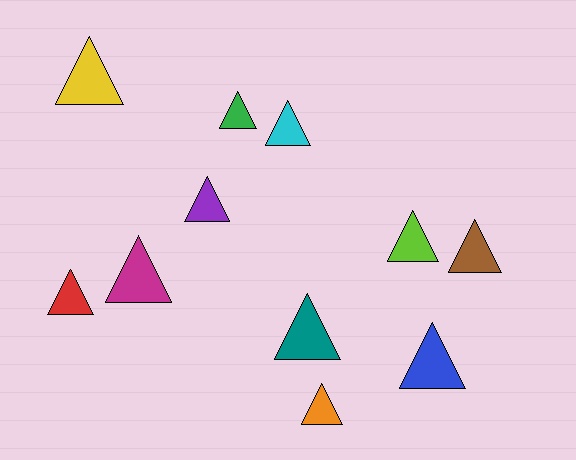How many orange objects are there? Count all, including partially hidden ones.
There is 1 orange object.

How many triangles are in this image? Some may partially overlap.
There are 11 triangles.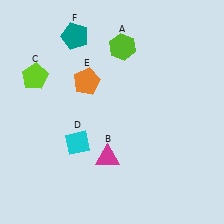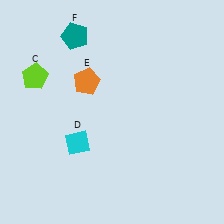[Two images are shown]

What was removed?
The magenta triangle (B), the lime hexagon (A) were removed in Image 2.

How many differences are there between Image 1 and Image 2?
There are 2 differences between the two images.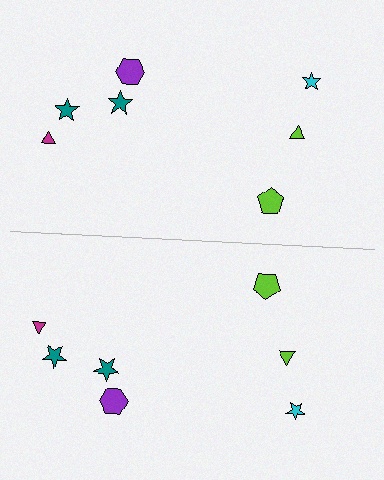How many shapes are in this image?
There are 14 shapes in this image.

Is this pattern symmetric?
Yes, this pattern has bilateral (reflection) symmetry.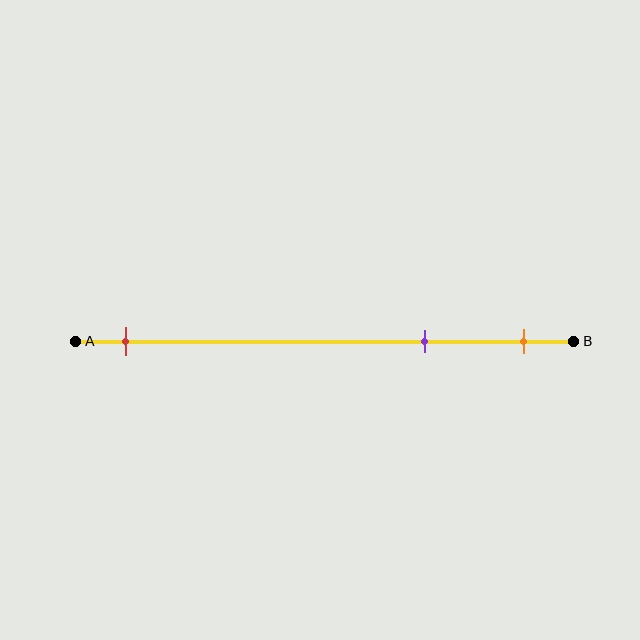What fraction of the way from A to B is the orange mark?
The orange mark is approximately 90% (0.9) of the way from A to B.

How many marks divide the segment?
There are 3 marks dividing the segment.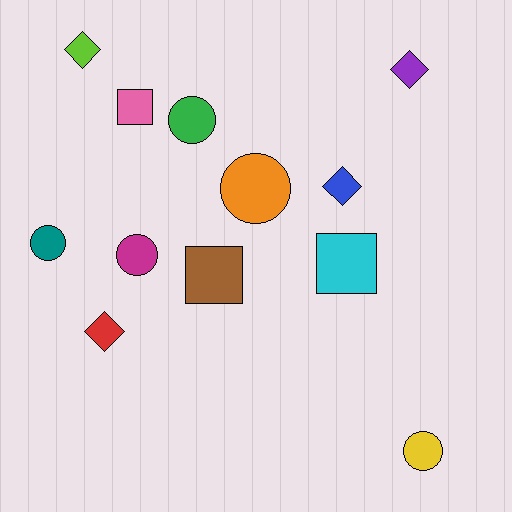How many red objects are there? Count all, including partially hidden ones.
There is 1 red object.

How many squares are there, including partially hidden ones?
There are 3 squares.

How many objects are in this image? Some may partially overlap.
There are 12 objects.